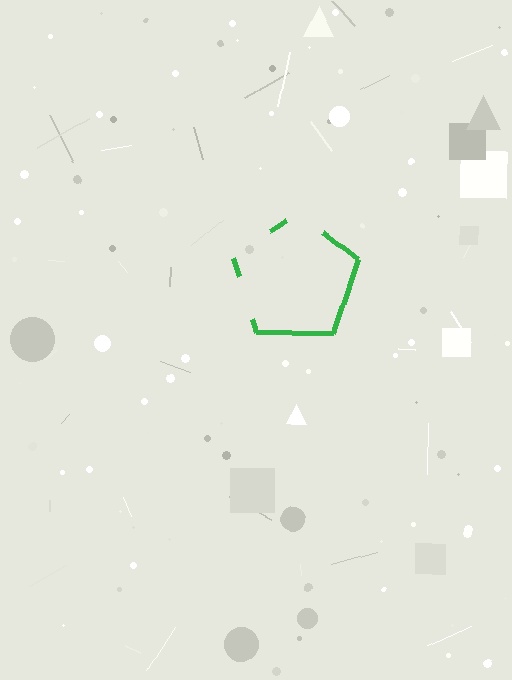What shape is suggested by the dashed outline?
The dashed outline suggests a pentagon.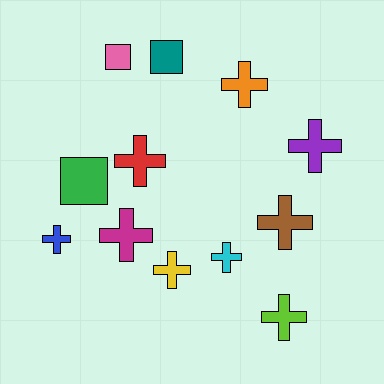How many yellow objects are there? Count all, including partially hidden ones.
There is 1 yellow object.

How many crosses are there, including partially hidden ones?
There are 9 crosses.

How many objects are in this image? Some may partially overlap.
There are 12 objects.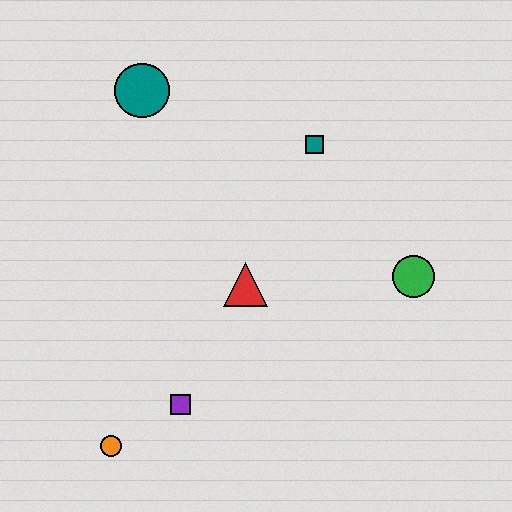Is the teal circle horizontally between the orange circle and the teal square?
Yes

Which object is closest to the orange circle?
The purple square is closest to the orange circle.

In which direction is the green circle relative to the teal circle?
The green circle is to the right of the teal circle.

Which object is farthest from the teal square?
The orange circle is farthest from the teal square.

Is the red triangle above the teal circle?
No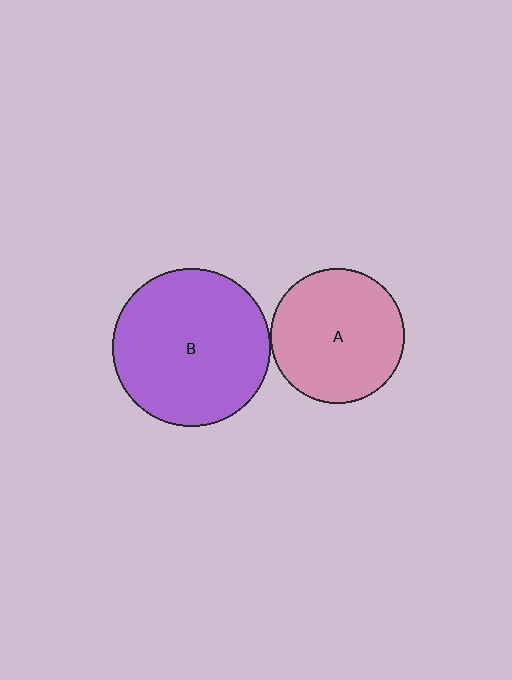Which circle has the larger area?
Circle B (purple).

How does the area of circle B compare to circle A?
Approximately 1.4 times.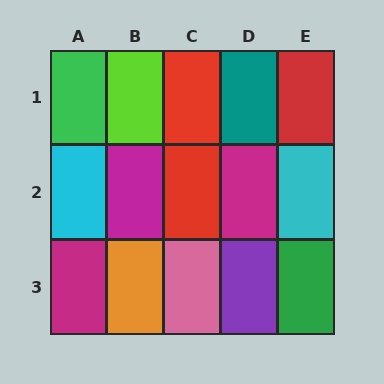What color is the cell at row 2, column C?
Red.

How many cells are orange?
1 cell is orange.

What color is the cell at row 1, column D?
Teal.